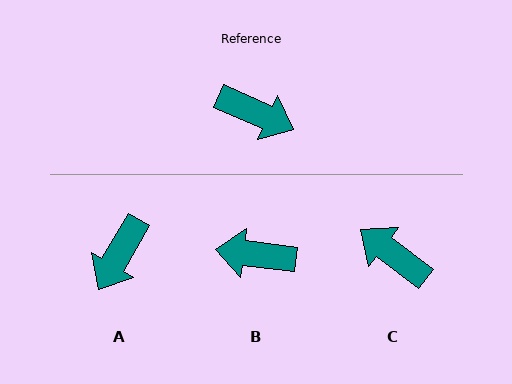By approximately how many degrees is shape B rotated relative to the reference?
Approximately 163 degrees clockwise.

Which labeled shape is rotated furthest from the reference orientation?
C, about 166 degrees away.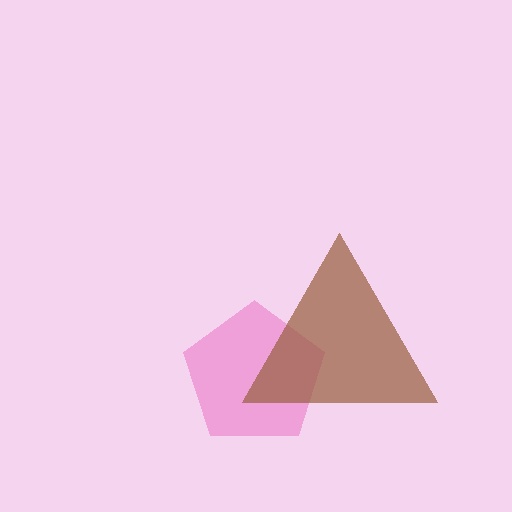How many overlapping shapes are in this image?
There are 2 overlapping shapes in the image.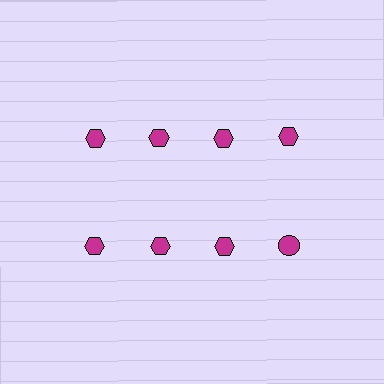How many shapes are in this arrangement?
There are 8 shapes arranged in a grid pattern.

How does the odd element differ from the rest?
It has a different shape: circle instead of hexagon.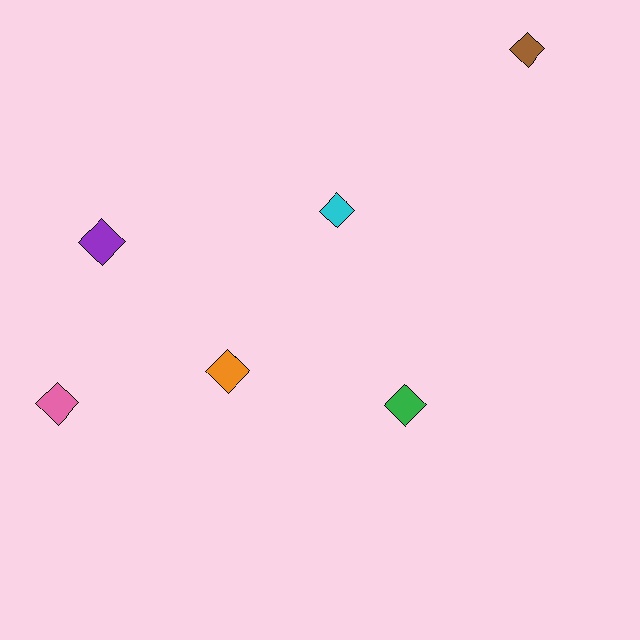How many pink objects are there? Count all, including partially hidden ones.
There is 1 pink object.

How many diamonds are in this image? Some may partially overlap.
There are 6 diamonds.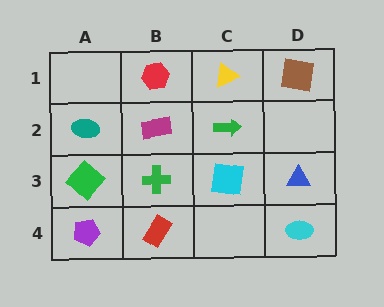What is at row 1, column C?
A yellow triangle.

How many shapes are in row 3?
4 shapes.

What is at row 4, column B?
A red rectangle.